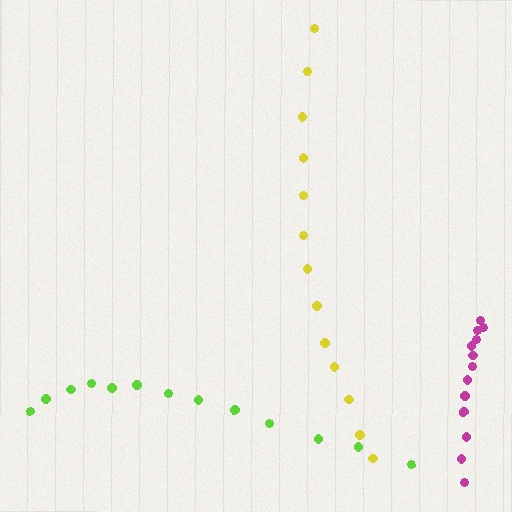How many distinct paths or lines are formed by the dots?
There are 3 distinct paths.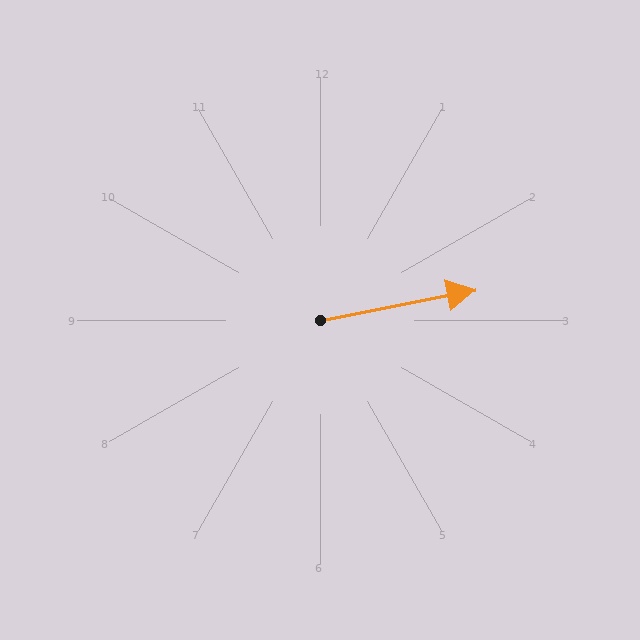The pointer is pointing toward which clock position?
Roughly 3 o'clock.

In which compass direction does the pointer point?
East.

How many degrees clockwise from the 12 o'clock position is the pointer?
Approximately 79 degrees.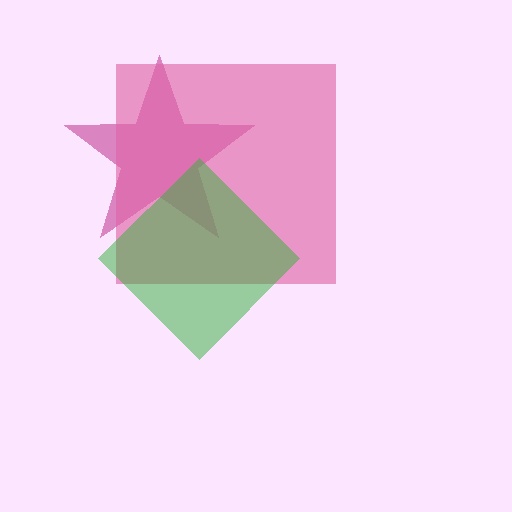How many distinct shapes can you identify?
There are 3 distinct shapes: a magenta star, a pink square, a green diamond.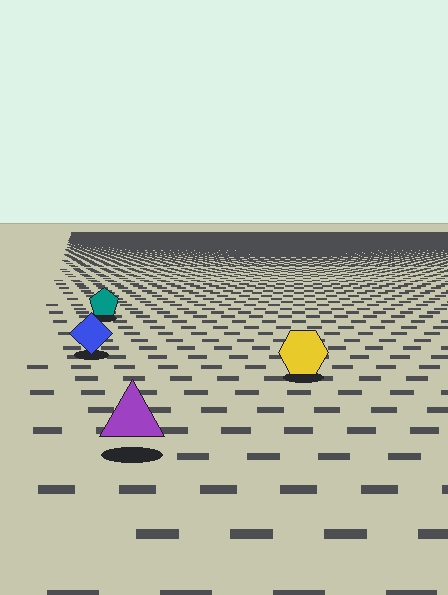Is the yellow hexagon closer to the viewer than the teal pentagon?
Yes. The yellow hexagon is closer — you can tell from the texture gradient: the ground texture is coarser near it.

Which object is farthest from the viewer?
The teal pentagon is farthest from the viewer. It appears smaller and the ground texture around it is denser.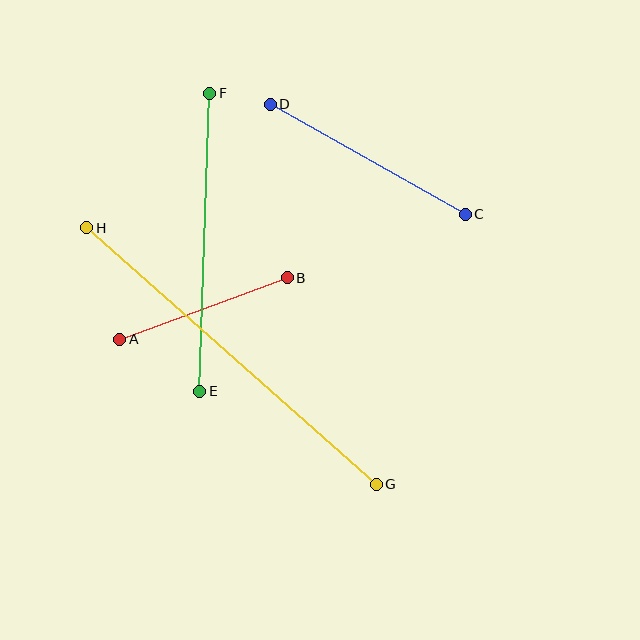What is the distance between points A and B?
The distance is approximately 179 pixels.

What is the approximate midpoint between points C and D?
The midpoint is at approximately (368, 159) pixels.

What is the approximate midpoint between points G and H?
The midpoint is at approximately (232, 356) pixels.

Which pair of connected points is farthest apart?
Points G and H are farthest apart.